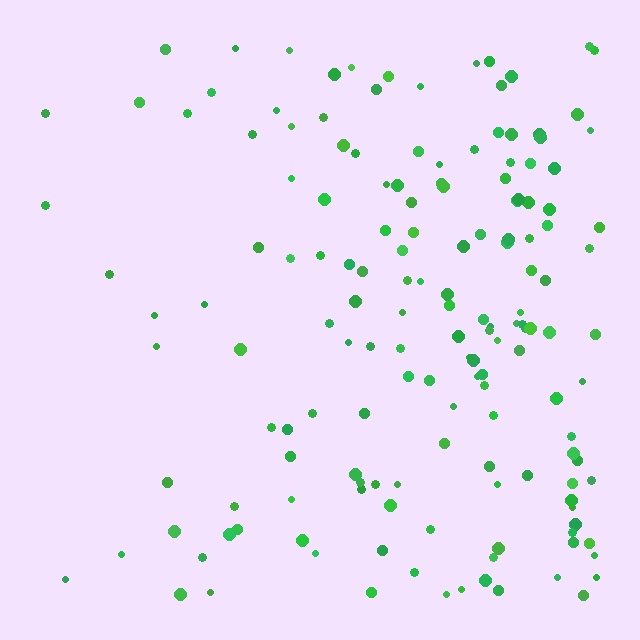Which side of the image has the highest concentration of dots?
The right.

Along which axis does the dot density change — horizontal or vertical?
Horizontal.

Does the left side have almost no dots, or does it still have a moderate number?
Still a moderate number, just noticeably fewer than the right.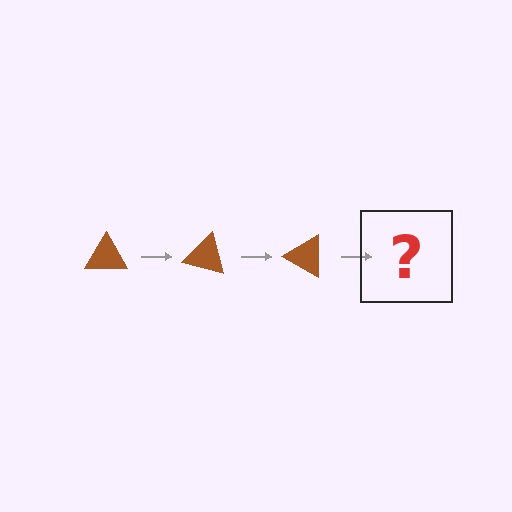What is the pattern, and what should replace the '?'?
The pattern is that the triangle rotates 15 degrees each step. The '?' should be a brown triangle rotated 45 degrees.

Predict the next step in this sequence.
The next step is a brown triangle rotated 45 degrees.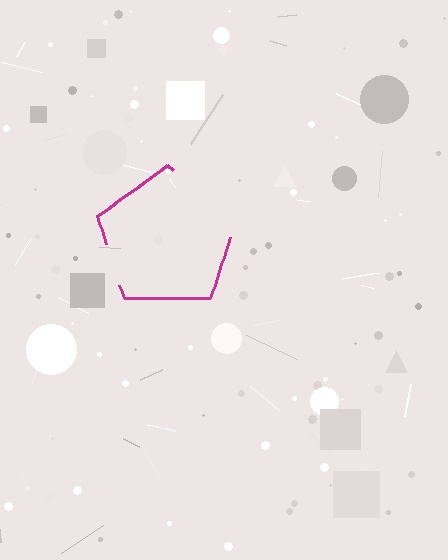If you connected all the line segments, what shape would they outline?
They would outline a pentagon.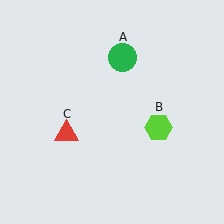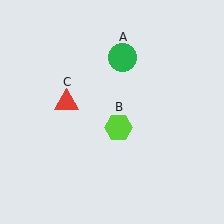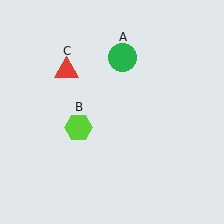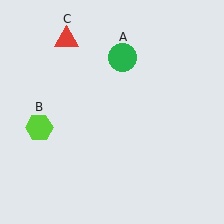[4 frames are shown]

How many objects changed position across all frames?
2 objects changed position: lime hexagon (object B), red triangle (object C).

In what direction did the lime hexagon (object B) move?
The lime hexagon (object B) moved left.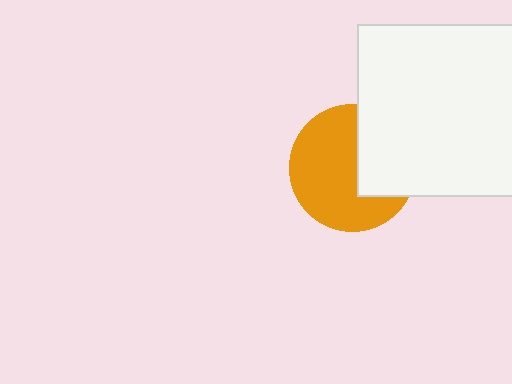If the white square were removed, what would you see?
You would see the complete orange circle.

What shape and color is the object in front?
The object in front is a white square.